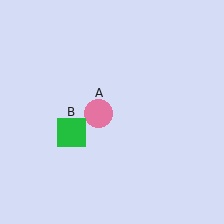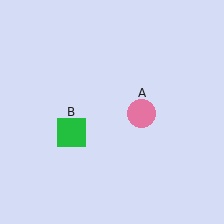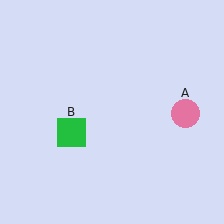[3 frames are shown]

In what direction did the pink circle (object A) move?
The pink circle (object A) moved right.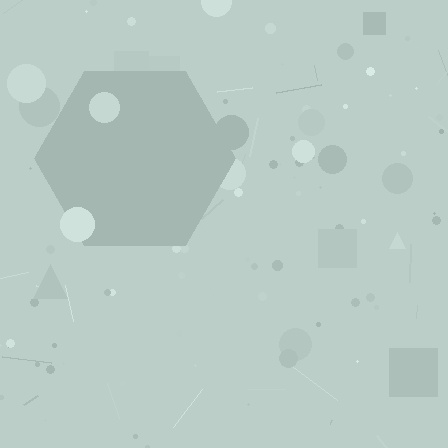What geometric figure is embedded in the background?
A hexagon is embedded in the background.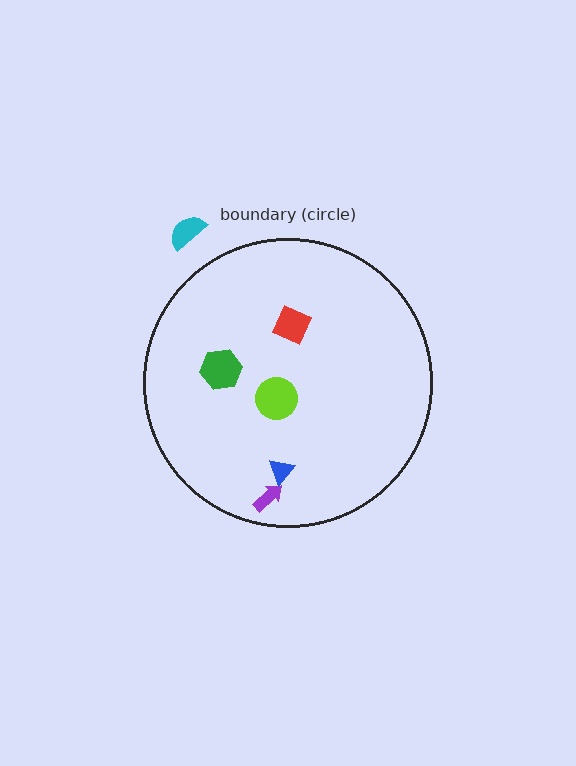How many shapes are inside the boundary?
5 inside, 1 outside.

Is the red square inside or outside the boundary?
Inside.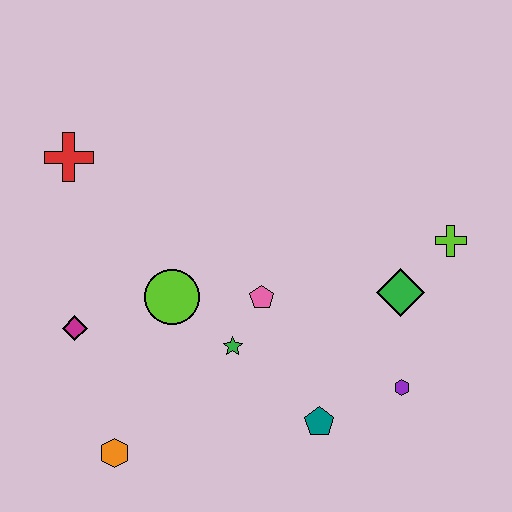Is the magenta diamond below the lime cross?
Yes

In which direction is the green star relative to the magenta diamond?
The green star is to the right of the magenta diamond.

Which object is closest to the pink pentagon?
The green star is closest to the pink pentagon.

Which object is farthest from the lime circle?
The lime cross is farthest from the lime circle.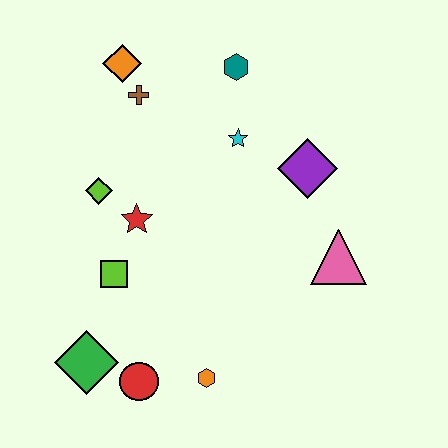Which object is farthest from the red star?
The pink triangle is farthest from the red star.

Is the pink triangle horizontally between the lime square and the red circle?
No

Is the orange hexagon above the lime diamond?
No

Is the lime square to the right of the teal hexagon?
No